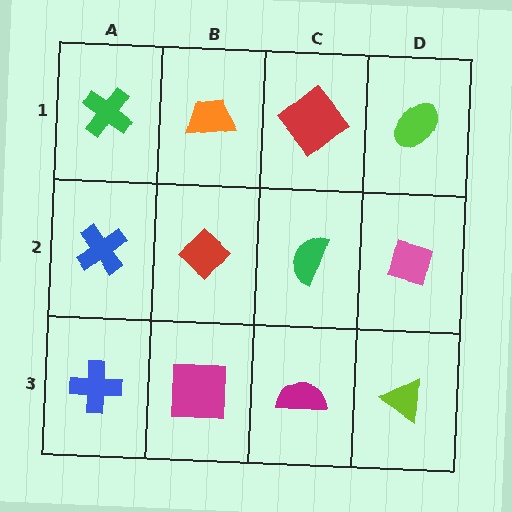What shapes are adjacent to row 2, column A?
A green cross (row 1, column A), a blue cross (row 3, column A), a red diamond (row 2, column B).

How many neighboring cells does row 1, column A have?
2.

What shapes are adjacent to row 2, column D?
A lime ellipse (row 1, column D), a lime triangle (row 3, column D), a green semicircle (row 2, column C).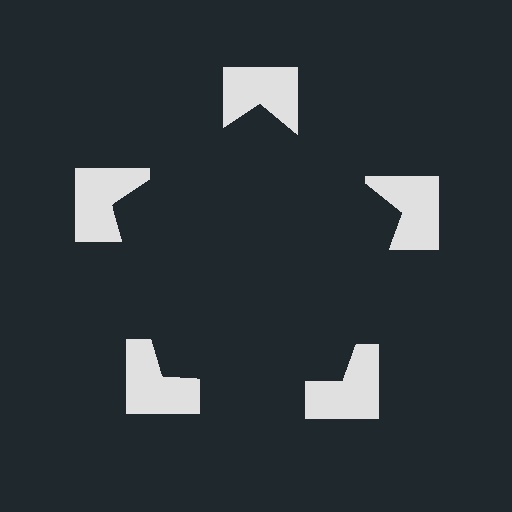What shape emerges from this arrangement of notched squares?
An illusory pentagon — its edges are inferred from the aligned wedge cuts in the notched squares, not physically drawn.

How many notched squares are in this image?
There are 5 — one at each vertex of the illusory pentagon.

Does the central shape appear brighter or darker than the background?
It typically appears slightly darker than the background, even though no actual brightness change is drawn.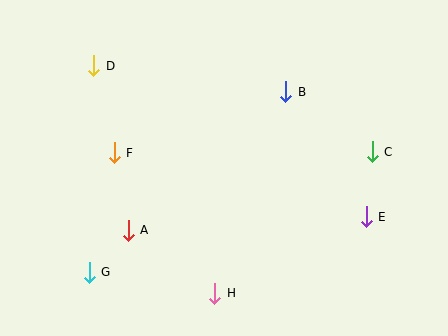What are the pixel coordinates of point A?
Point A is at (128, 230).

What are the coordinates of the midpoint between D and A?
The midpoint between D and A is at (111, 148).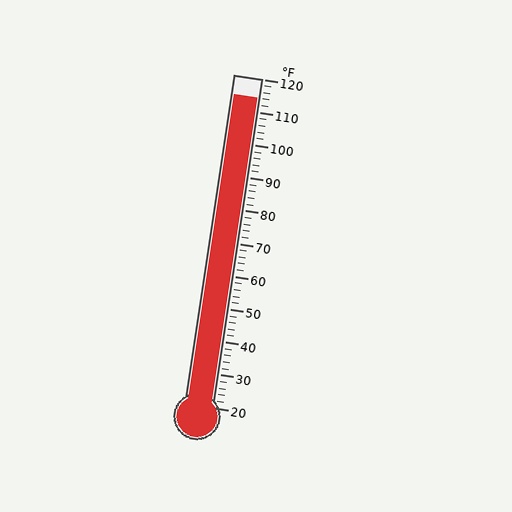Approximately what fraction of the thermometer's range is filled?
The thermometer is filled to approximately 95% of its range.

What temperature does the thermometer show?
The thermometer shows approximately 114°F.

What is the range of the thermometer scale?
The thermometer scale ranges from 20°F to 120°F.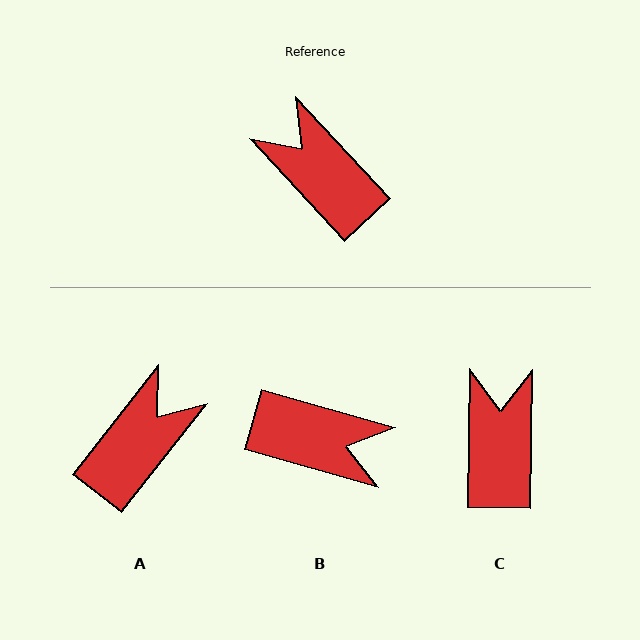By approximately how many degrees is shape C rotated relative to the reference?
Approximately 44 degrees clockwise.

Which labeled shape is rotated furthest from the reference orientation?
B, about 149 degrees away.